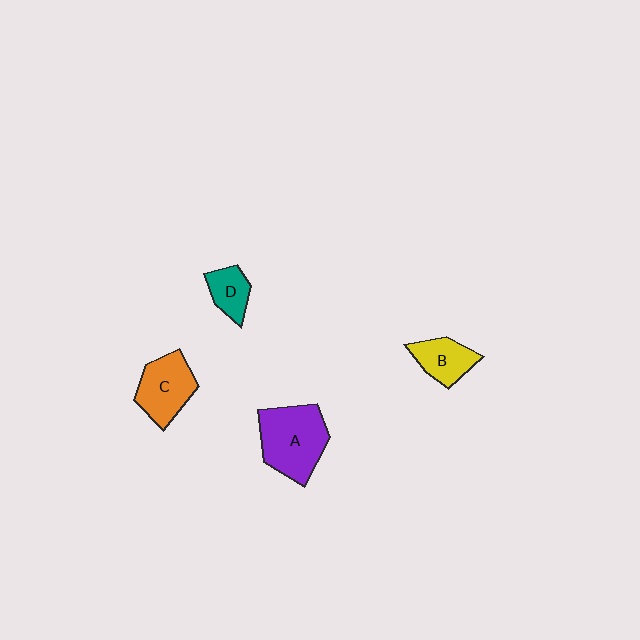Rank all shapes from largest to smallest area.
From largest to smallest: A (purple), C (orange), B (yellow), D (teal).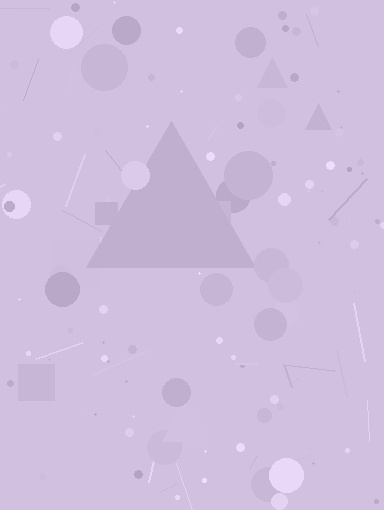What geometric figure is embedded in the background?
A triangle is embedded in the background.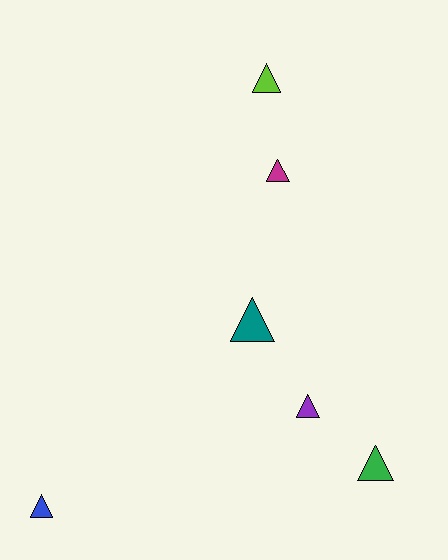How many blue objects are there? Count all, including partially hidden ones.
There is 1 blue object.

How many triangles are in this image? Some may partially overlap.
There are 6 triangles.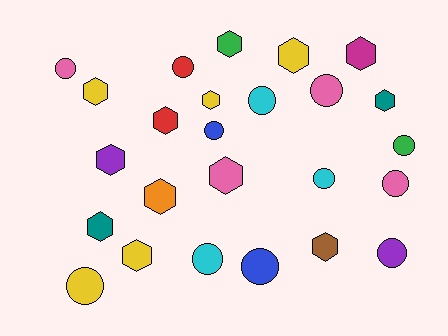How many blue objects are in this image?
There are 2 blue objects.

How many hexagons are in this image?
There are 13 hexagons.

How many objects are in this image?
There are 25 objects.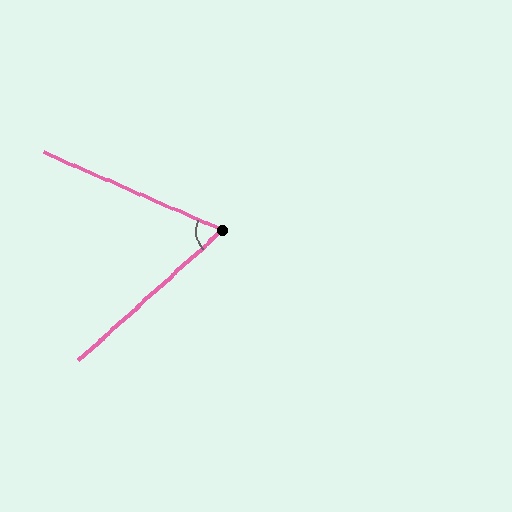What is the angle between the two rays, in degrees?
Approximately 66 degrees.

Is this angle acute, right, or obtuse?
It is acute.